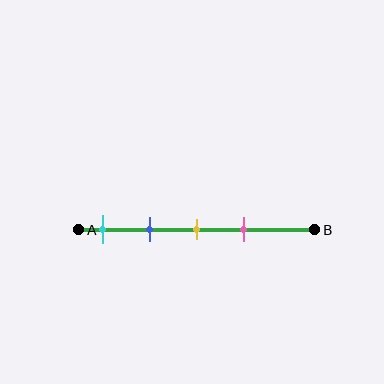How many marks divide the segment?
There are 4 marks dividing the segment.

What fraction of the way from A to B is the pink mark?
The pink mark is approximately 70% (0.7) of the way from A to B.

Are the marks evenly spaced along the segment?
Yes, the marks are approximately evenly spaced.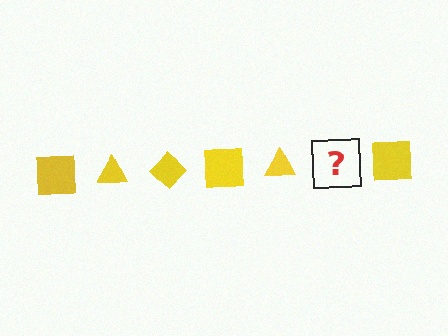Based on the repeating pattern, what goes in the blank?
The blank should be a yellow diamond.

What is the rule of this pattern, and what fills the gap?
The rule is that the pattern cycles through square, triangle, diamond shapes in yellow. The gap should be filled with a yellow diamond.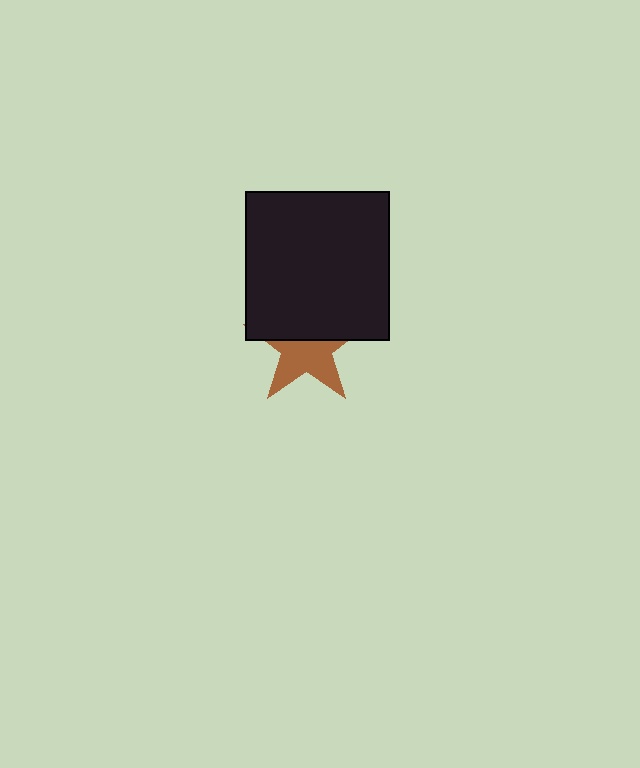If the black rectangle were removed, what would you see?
You would see the complete brown star.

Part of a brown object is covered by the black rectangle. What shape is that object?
It is a star.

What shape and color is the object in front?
The object in front is a black rectangle.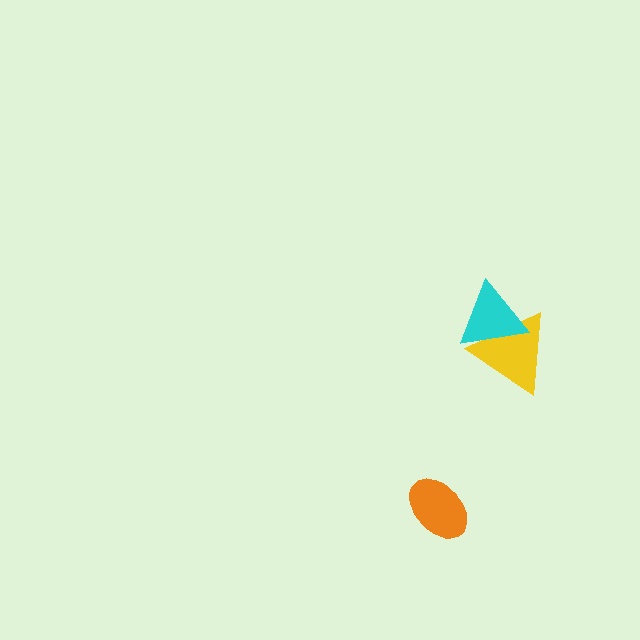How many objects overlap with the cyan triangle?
1 object overlaps with the cyan triangle.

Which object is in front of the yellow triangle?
The cyan triangle is in front of the yellow triangle.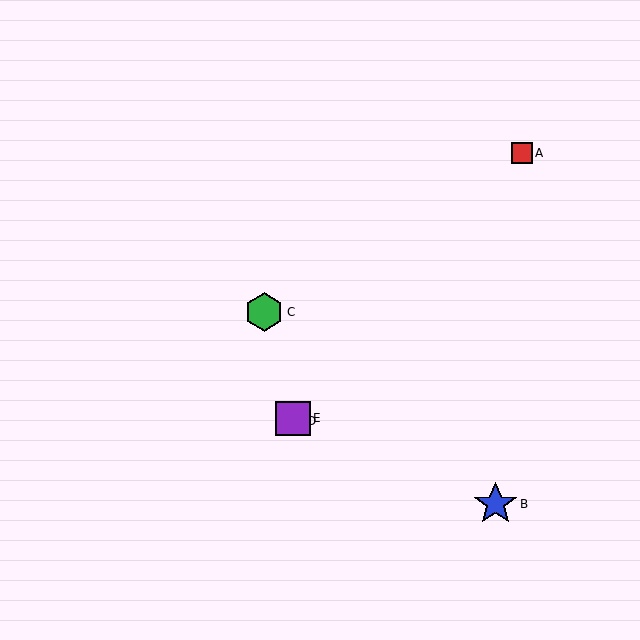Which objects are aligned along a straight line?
Objects A, D, E are aligned along a straight line.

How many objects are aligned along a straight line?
3 objects (A, D, E) are aligned along a straight line.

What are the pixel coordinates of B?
Object B is at (496, 504).